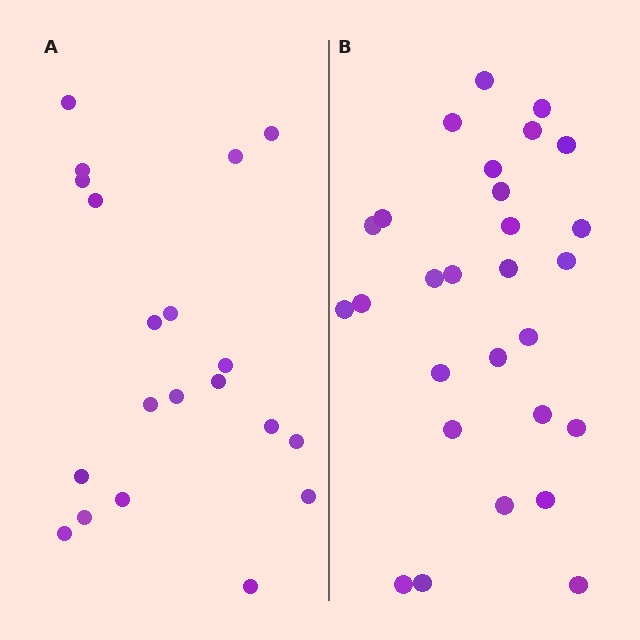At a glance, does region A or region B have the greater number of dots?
Region B (the right region) has more dots.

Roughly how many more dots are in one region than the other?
Region B has roughly 8 or so more dots than region A.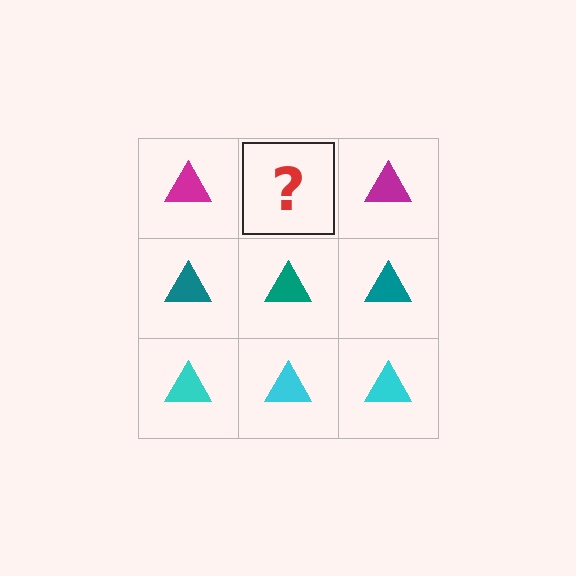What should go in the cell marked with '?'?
The missing cell should contain a magenta triangle.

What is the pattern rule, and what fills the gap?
The rule is that each row has a consistent color. The gap should be filled with a magenta triangle.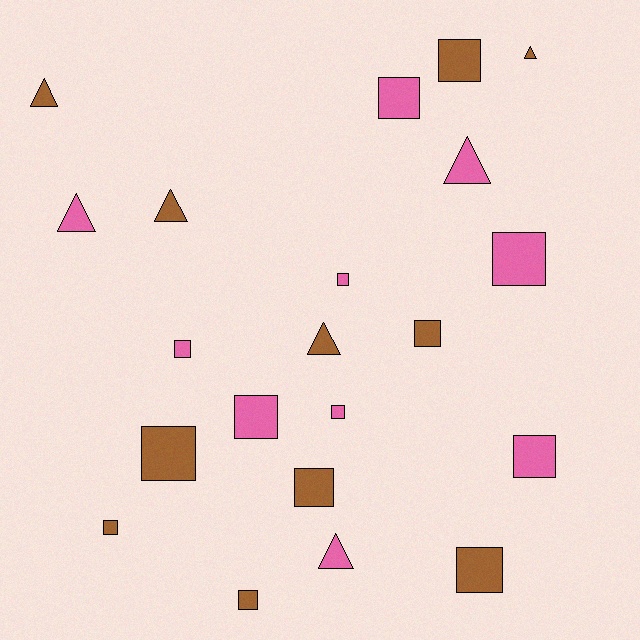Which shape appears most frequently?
Square, with 14 objects.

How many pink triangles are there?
There are 3 pink triangles.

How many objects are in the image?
There are 21 objects.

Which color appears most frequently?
Brown, with 11 objects.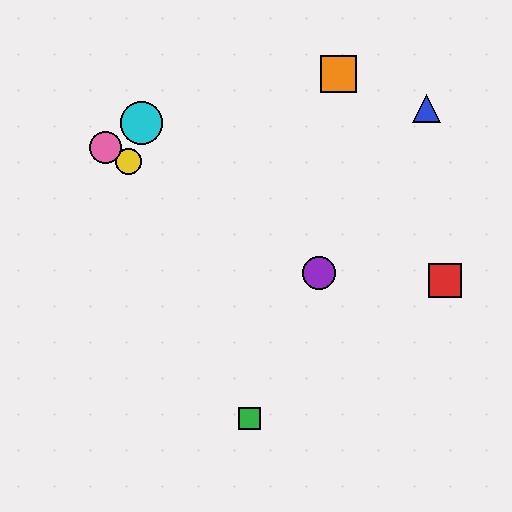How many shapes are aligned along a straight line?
3 shapes (the yellow circle, the purple circle, the pink circle) are aligned along a straight line.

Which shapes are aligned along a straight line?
The yellow circle, the purple circle, the pink circle are aligned along a straight line.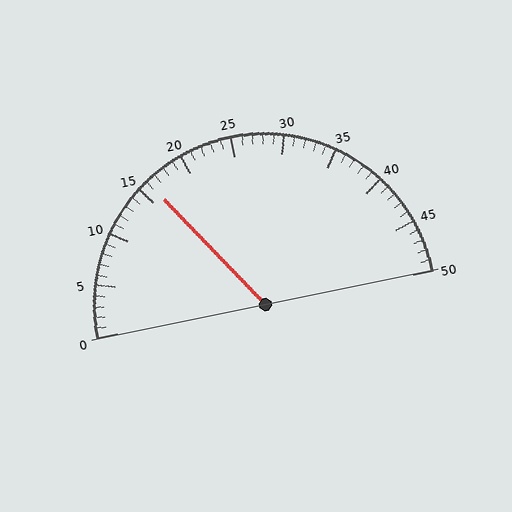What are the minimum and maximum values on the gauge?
The gauge ranges from 0 to 50.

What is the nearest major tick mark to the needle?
The nearest major tick mark is 15.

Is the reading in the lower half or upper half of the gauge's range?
The reading is in the lower half of the range (0 to 50).